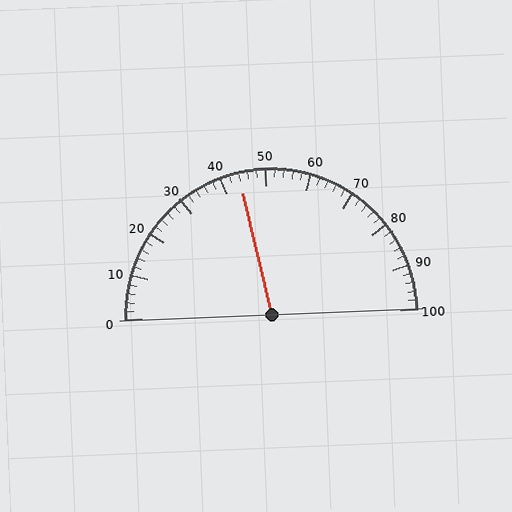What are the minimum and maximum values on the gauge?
The gauge ranges from 0 to 100.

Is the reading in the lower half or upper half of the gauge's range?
The reading is in the lower half of the range (0 to 100).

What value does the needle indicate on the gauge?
The needle indicates approximately 44.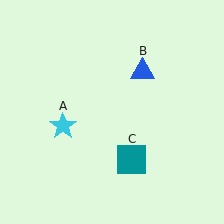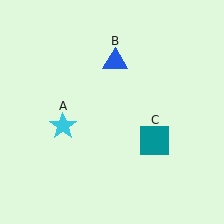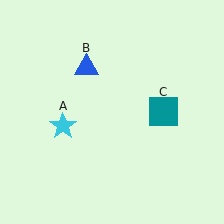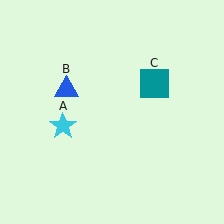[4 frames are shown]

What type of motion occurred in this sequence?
The blue triangle (object B), teal square (object C) rotated counterclockwise around the center of the scene.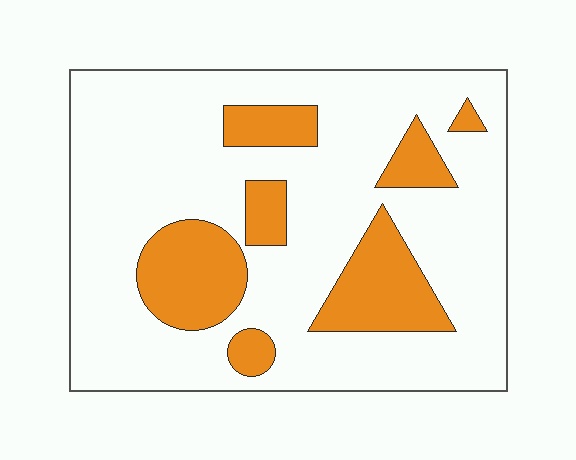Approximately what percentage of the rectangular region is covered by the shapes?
Approximately 25%.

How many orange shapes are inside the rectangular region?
7.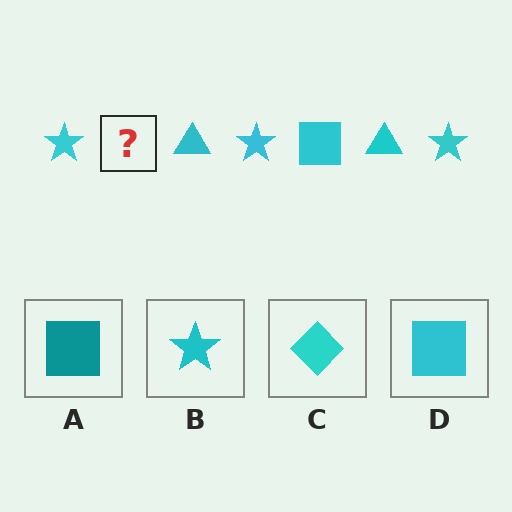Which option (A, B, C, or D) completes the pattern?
D.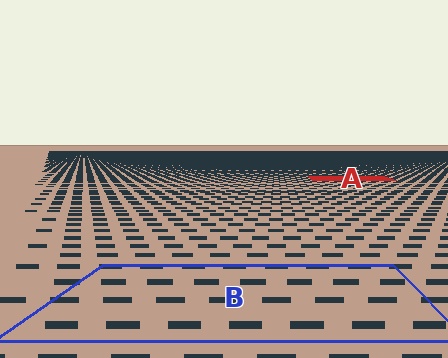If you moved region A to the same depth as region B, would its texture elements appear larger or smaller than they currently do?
They would appear larger. At a closer depth, the same texture elements are projected at a bigger on-screen size.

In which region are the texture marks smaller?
The texture marks are smaller in region A, because it is farther away.